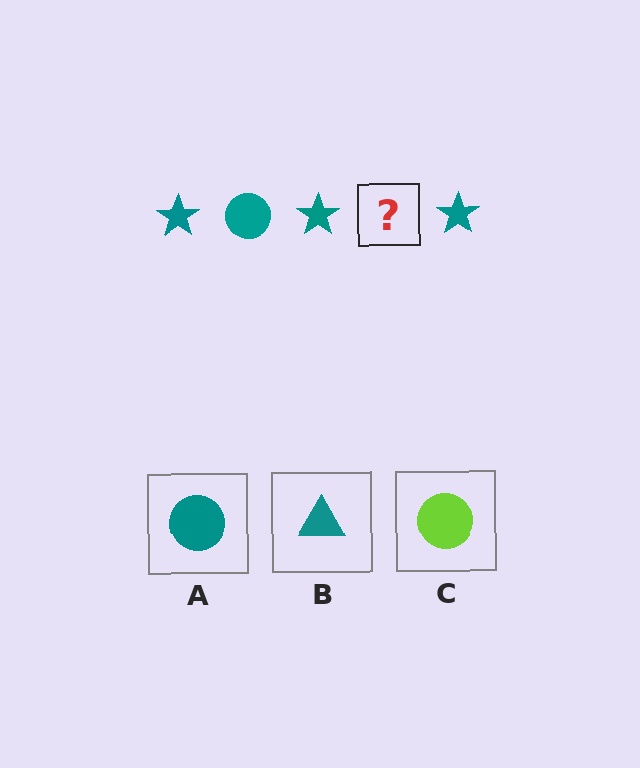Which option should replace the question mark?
Option A.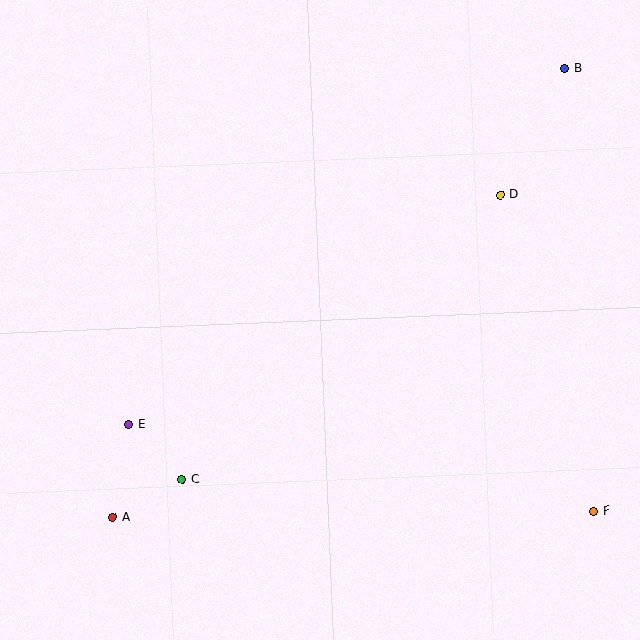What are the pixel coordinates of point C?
Point C is at (182, 479).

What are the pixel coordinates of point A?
Point A is at (113, 517).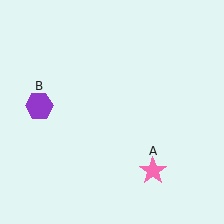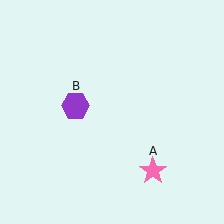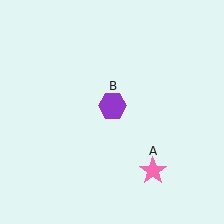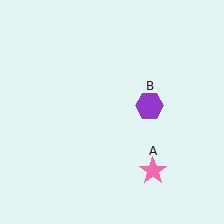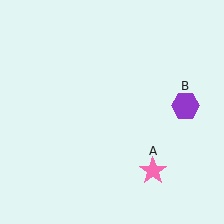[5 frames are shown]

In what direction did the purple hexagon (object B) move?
The purple hexagon (object B) moved right.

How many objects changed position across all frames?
1 object changed position: purple hexagon (object B).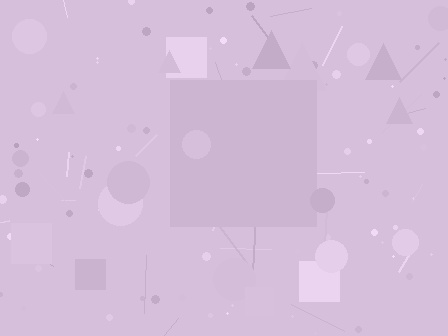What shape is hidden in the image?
A square is hidden in the image.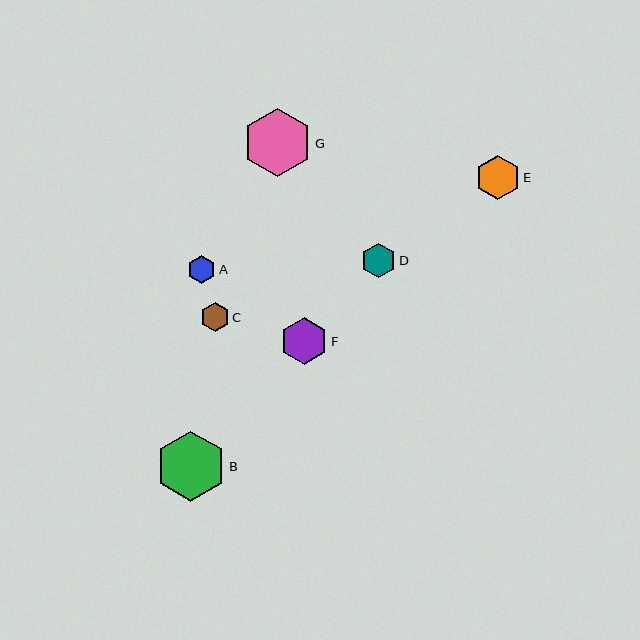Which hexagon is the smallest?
Hexagon A is the smallest with a size of approximately 28 pixels.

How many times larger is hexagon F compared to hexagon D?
Hexagon F is approximately 1.4 times the size of hexagon D.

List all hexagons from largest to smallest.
From largest to smallest: B, G, F, E, D, C, A.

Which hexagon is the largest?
Hexagon B is the largest with a size of approximately 70 pixels.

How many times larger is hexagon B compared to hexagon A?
Hexagon B is approximately 2.5 times the size of hexagon A.